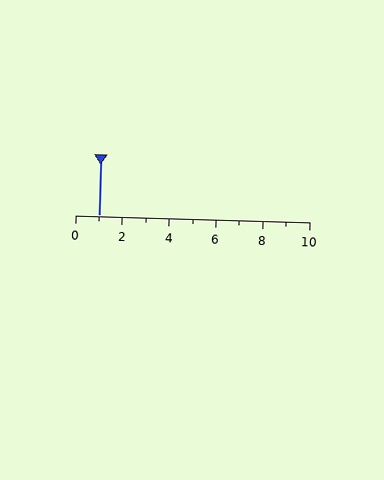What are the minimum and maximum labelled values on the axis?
The axis runs from 0 to 10.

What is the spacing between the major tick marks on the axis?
The major ticks are spaced 2 apart.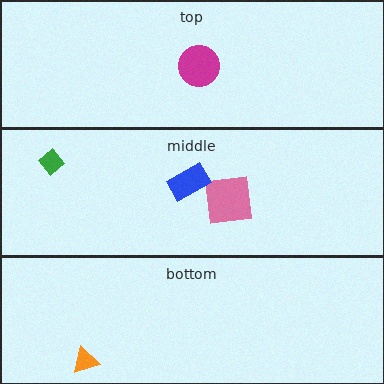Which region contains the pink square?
The middle region.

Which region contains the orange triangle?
The bottom region.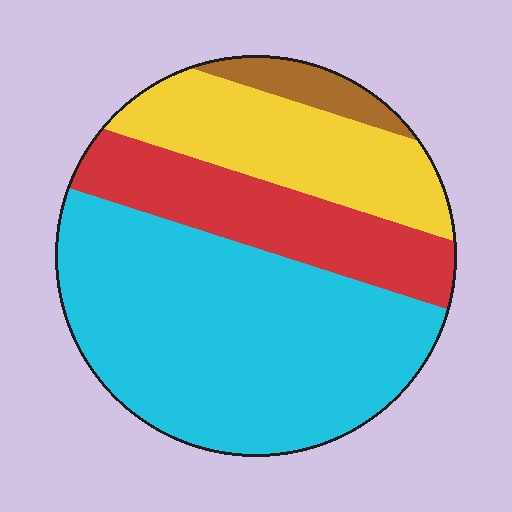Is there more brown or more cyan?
Cyan.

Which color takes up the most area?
Cyan, at roughly 50%.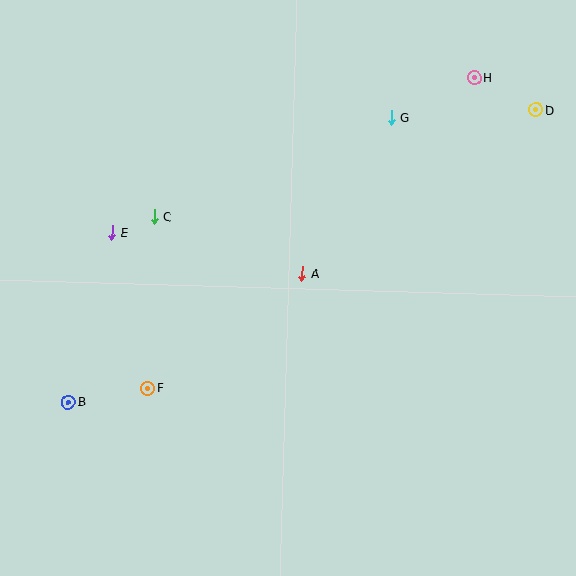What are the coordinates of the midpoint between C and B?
The midpoint between C and B is at (111, 309).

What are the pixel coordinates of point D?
Point D is at (536, 110).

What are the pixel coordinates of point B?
Point B is at (68, 402).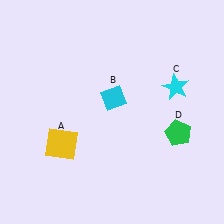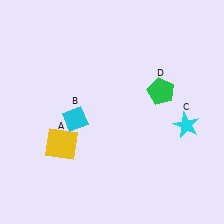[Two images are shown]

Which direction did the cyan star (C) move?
The cyan star (C) moved down.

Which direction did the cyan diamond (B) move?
The cyan diamond (B) moved left.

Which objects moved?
The objects that moved are: the cyan diamond (B), the cyan star (C), the green pentagon (D).